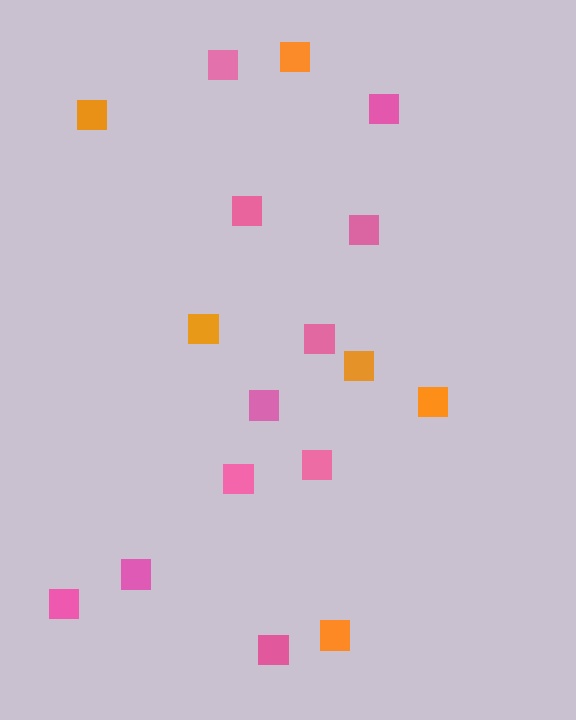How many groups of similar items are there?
There are 2 groups: one group of pink squares (11) and one group of orange squares (6).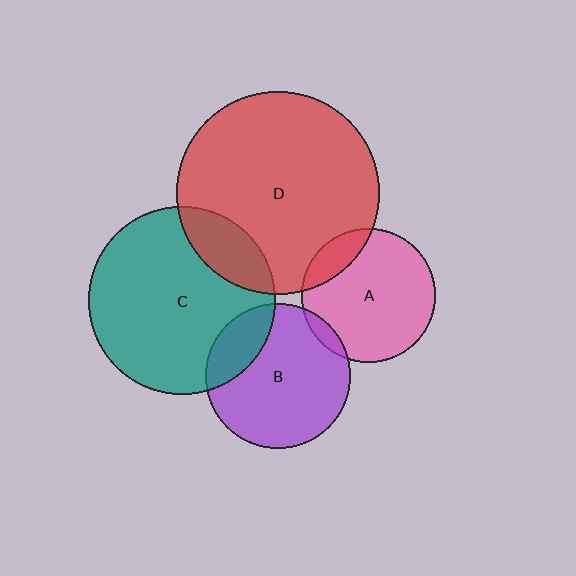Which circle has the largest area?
Circle D (red).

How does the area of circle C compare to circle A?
Approximately 2.0 times.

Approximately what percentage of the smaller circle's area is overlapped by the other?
Approximately 20%.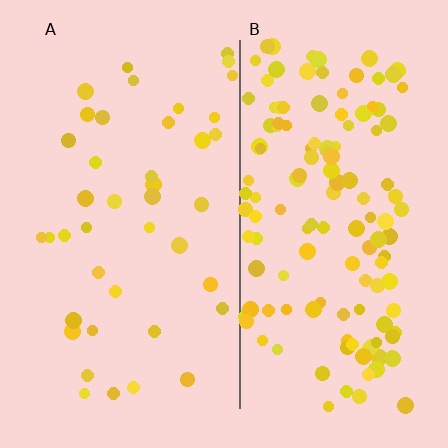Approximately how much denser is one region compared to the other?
Approximately 3.3× — region B over region A.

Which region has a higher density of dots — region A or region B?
B (the right).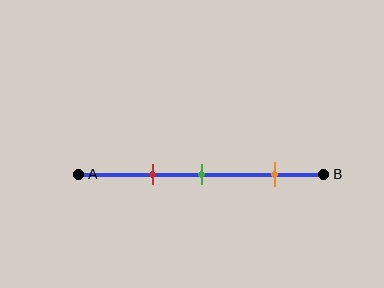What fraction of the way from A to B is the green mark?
The green mark is approximately 50% (0.5) of the way from A to B.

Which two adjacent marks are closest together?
The red and green marks are the closest adjacent pair.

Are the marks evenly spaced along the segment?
No, the marks are not evenly spaced.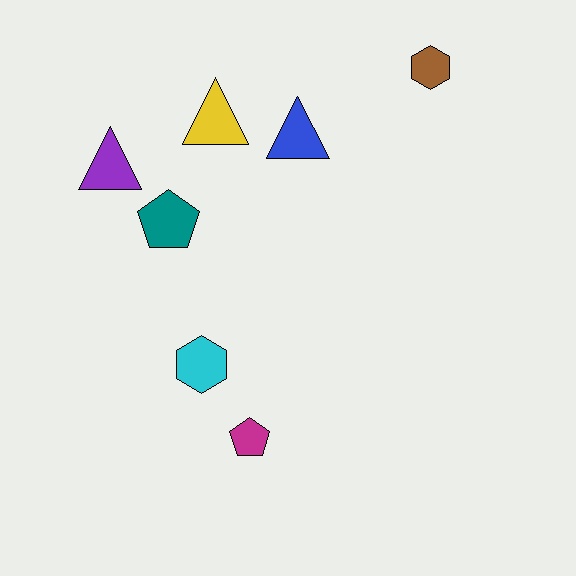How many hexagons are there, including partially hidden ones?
There are 2 hexagons.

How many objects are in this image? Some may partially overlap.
There are 7 objects.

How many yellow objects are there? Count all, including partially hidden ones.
There is 1 yellow object.